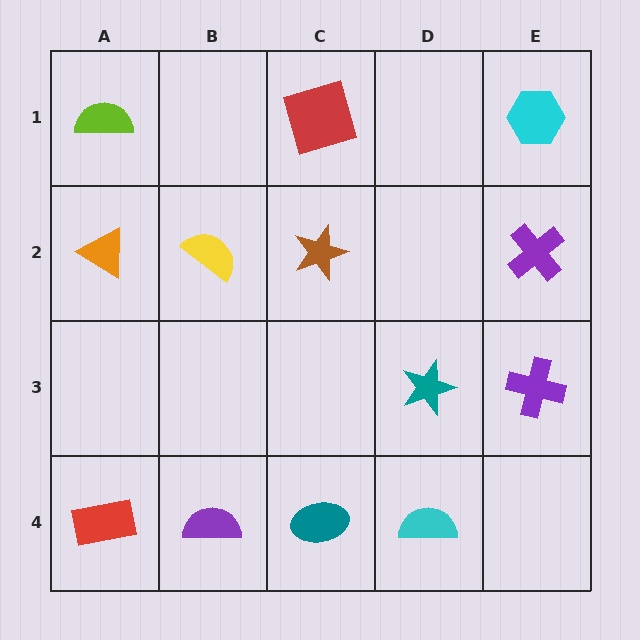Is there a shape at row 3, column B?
No, that cell is empty.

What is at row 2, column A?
An orange triangle.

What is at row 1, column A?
A lime semicircle.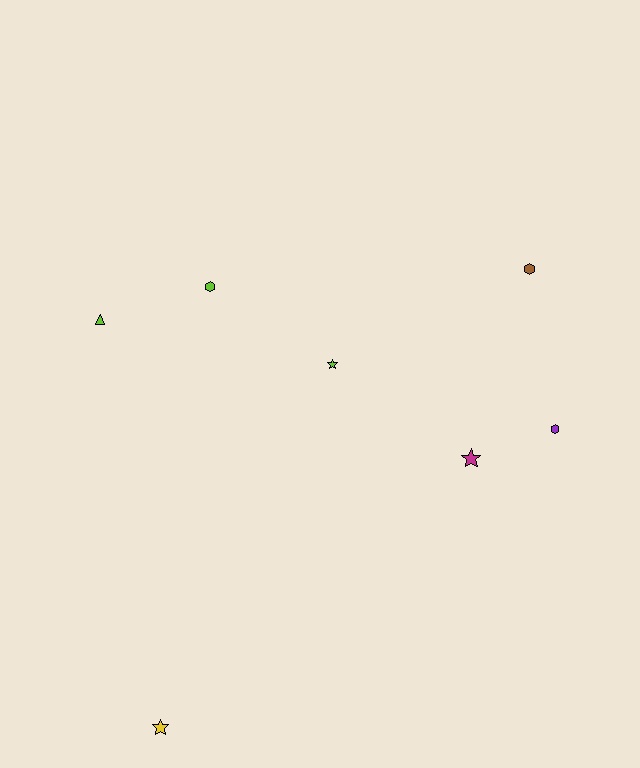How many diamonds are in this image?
There are no diamonds.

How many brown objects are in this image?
There is 1 brown object.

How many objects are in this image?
There are 7 objects.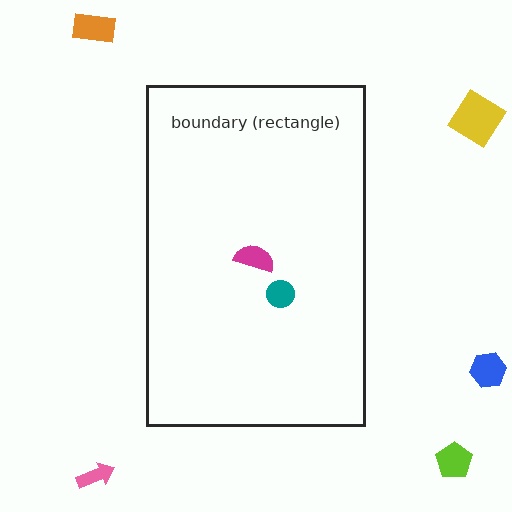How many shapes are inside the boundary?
2 inside, 5 outside.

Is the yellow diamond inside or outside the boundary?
Outside.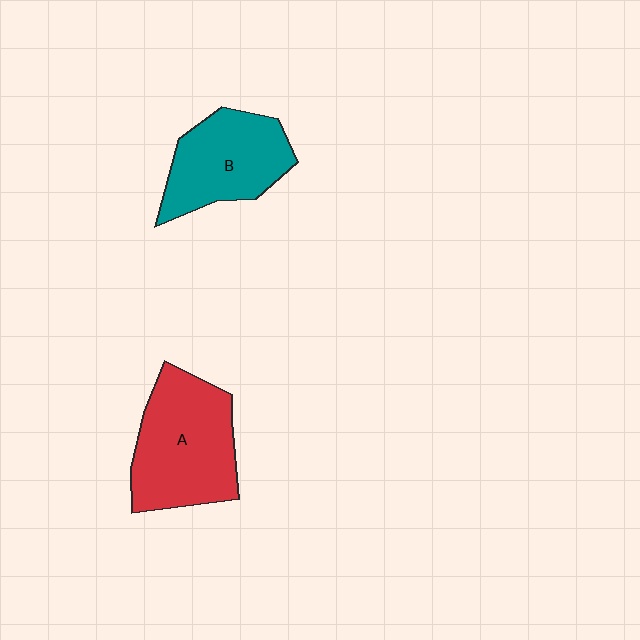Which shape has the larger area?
Shape A (red).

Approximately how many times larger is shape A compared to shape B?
Approximately 1.2 times.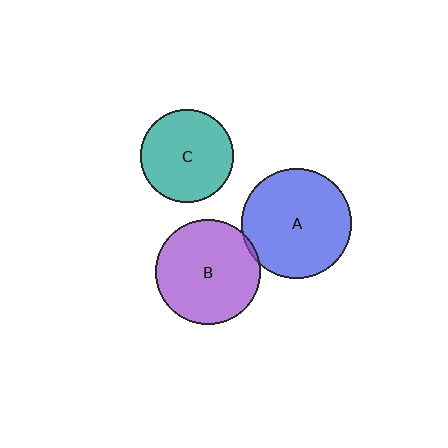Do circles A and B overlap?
Yes.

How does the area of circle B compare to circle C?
Approximately 1.2 times.